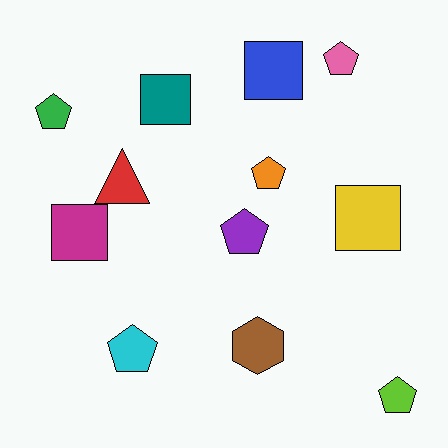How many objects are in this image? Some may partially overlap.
There are 12 objects.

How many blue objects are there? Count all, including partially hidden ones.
There is 1 blue object.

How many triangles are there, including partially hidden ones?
There is 1 triangle.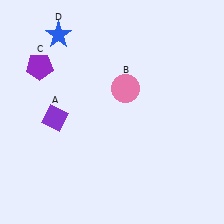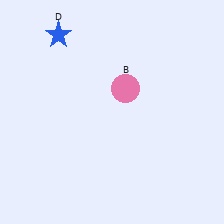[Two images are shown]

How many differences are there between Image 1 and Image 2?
There are 2 differences between the two images.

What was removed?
The purple pentagon (C), the purple diamond (A) were removed in Image 2.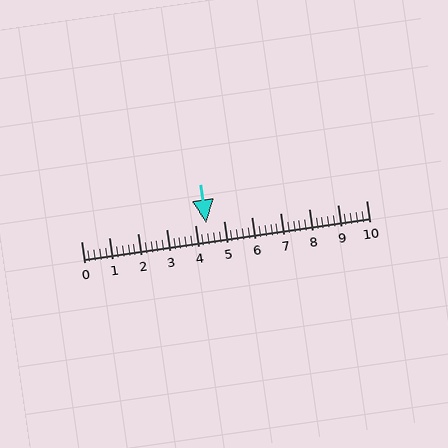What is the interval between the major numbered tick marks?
The major tick marks are spaced 1 units apart.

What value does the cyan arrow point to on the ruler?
The cyan arrow points to approximately 4.4.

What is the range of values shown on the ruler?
The ruler shows values from 0 to 10.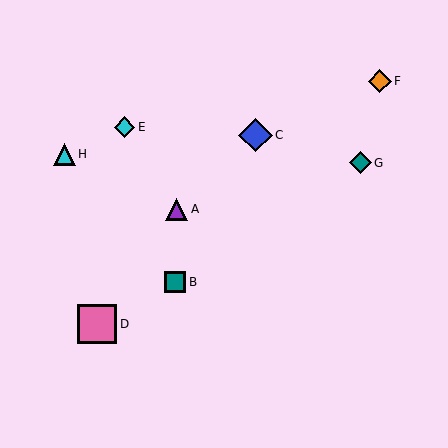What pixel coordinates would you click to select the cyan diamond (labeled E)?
Click at (125, 127) to select the cyan diamond E.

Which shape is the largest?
The pink square (labeled D) is the largest.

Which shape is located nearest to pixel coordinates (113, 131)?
The cyan diamond (labeled E) at (125, 127) is nearest to that location.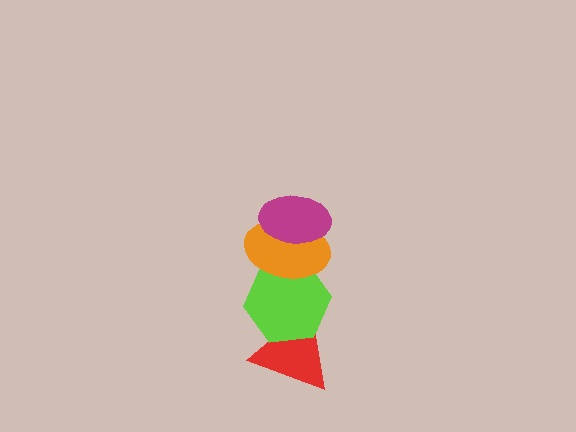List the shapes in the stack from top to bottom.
From top to bottom: the magenta ellipse, the orange ellipse, the lime hexagon, the red triangle.